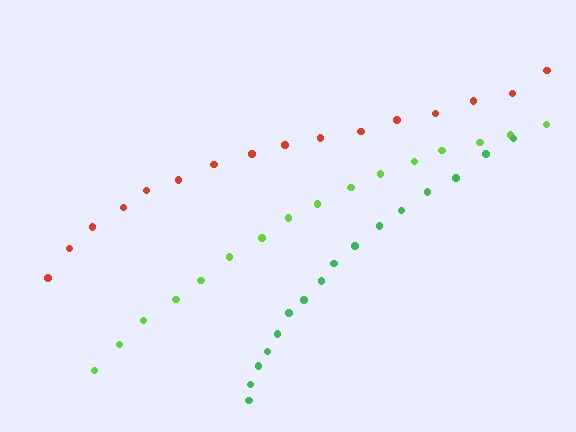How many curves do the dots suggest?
There are 3 distinct paths.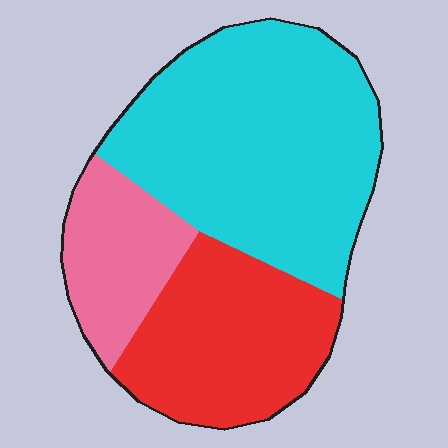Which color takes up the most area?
Cyan, at roughly 50%.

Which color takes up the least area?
Pink, at roughly 15%.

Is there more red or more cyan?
Cyan.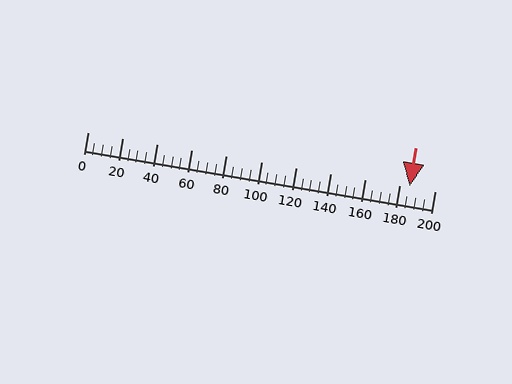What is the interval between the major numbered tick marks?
The major tick marks are spaced 20 units apart.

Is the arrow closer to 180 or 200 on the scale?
The arrow is closer to 180.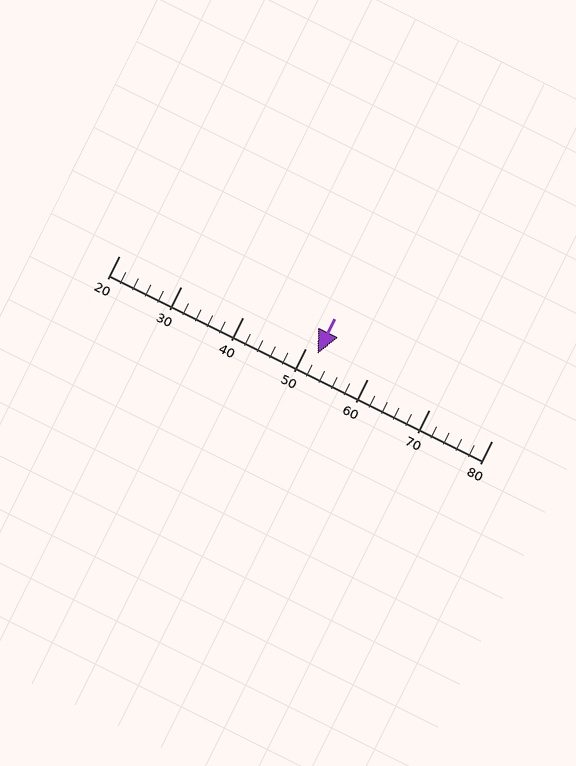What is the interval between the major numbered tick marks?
The major tick marks are spaced 10 units apart.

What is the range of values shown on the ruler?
The ruler shows values from 20 to 80.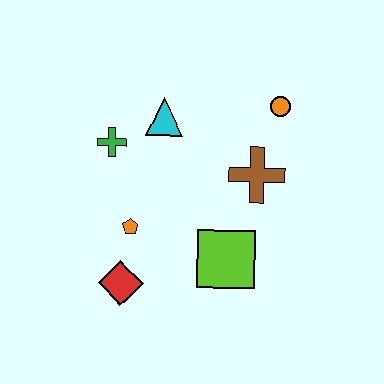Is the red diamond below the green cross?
Yes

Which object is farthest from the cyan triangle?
The red diamond is farthest from the cyan triangle.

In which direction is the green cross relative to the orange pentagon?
The green cross is above the orange pentagon.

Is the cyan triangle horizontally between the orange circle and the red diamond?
Yes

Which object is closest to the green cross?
The cyan triangle is closest to the green cross.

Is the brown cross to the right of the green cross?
Yes